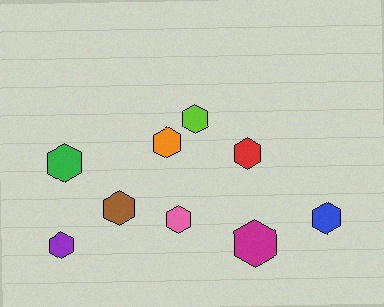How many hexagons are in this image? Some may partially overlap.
There are 9 hexagons.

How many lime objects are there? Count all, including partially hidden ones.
There is 1 lime object.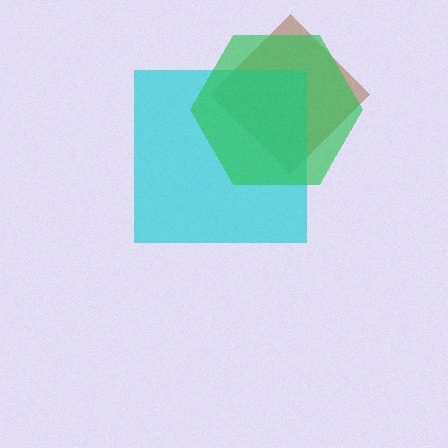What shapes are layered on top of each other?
The layered shapes are: a brown diamond, a cyan square, a green hexagon.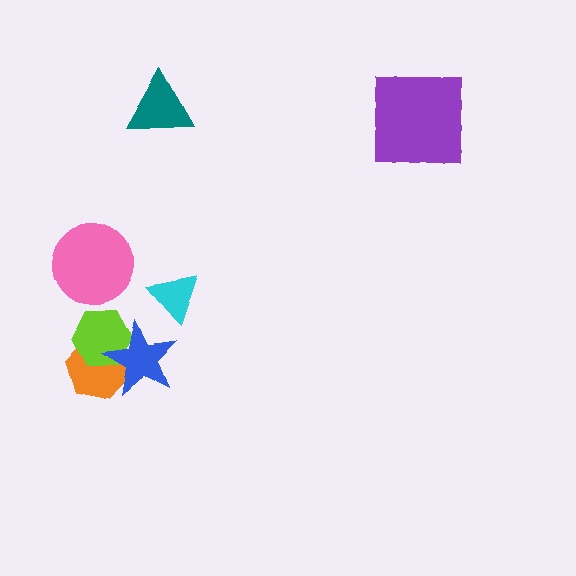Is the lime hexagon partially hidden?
Yes, it is partially covered by another shape.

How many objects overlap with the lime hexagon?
2 objects overlap with the lime hexagon.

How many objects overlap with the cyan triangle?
0 objects overlap with the cyan triangle.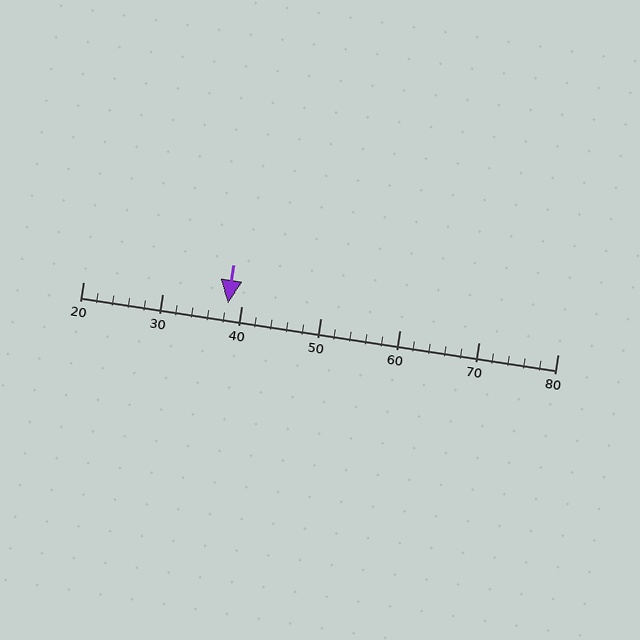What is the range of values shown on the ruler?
The ruler shows values from 20 to 80.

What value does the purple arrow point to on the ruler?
The purple arrow points to approximately 38.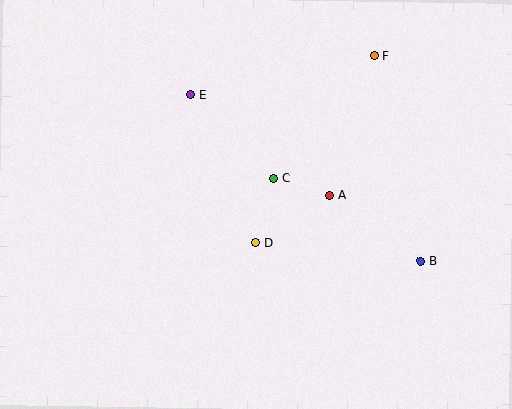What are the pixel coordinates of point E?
Point E is at (191, 95).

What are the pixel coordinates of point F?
Point F is at (375, 55).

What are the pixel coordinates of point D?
Point D is at (256, 243).